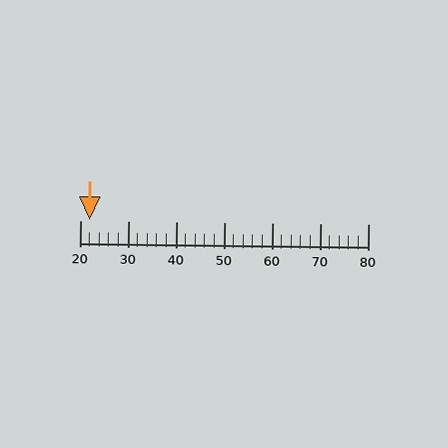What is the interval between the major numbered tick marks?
The major tick marks are spaced 10 units apart.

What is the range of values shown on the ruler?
The ruler shows values from 20 to 80.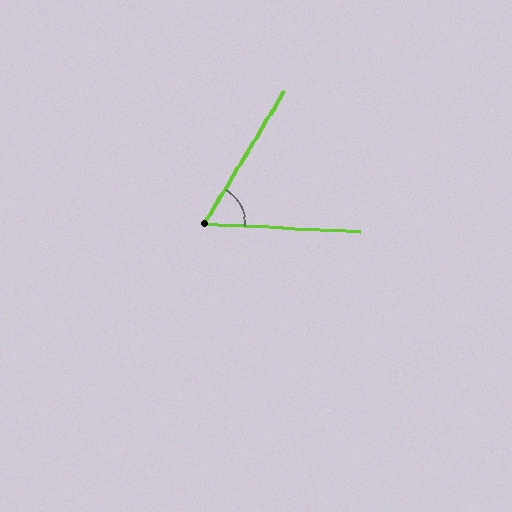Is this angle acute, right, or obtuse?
It is acute.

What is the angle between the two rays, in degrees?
Approximately 62 degrees.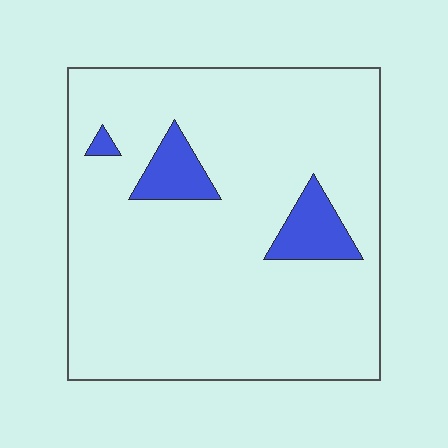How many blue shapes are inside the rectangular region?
3.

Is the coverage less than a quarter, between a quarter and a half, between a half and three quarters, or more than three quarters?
Less than a quarter.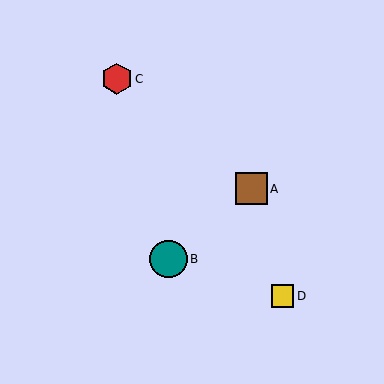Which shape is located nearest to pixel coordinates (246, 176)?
The brown square (labeled A) at (251, 189) is nearest to that location.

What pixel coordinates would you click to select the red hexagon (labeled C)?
Click at (117, 79) to select the red hexagon C.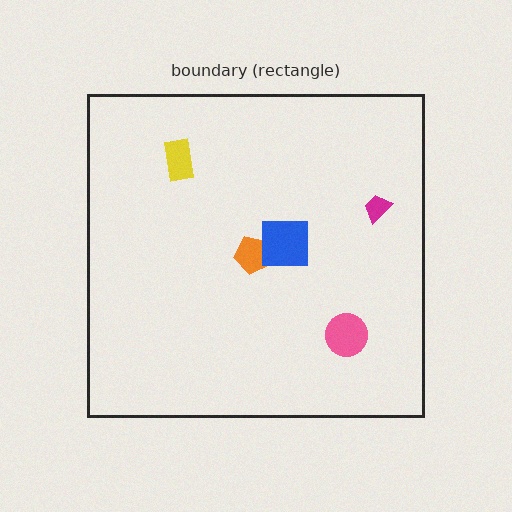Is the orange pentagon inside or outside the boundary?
Inside.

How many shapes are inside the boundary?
5 inside, 0 outside.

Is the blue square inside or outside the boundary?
Inside.